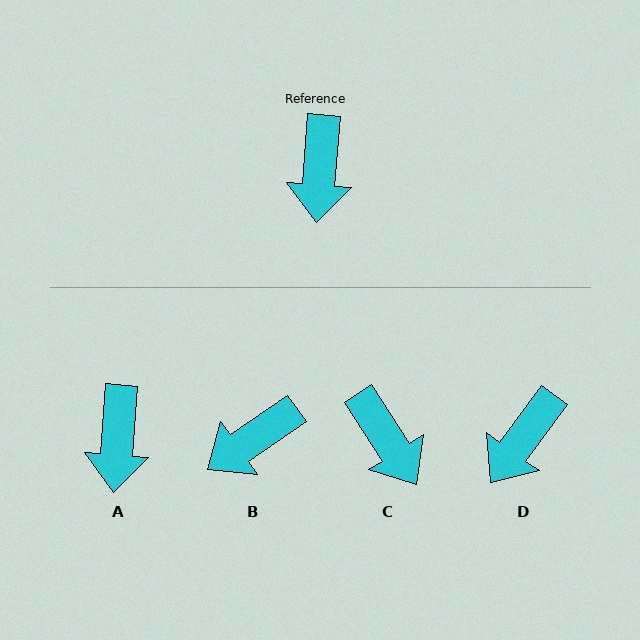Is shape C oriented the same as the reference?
No, it is off by about 37 degrees.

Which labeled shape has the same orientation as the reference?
A.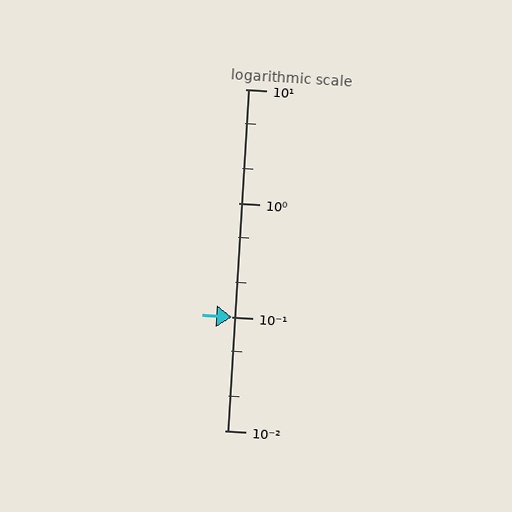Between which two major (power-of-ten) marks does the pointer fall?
The pointer is between 0.1 and 1.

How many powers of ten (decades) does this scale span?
The scale spans 3 decades, from 0.01 to 10.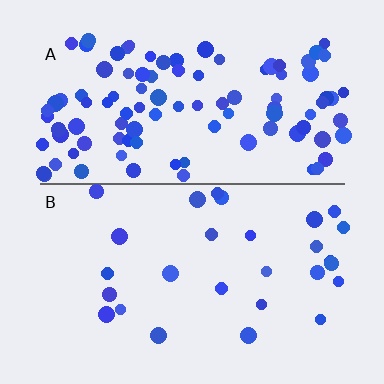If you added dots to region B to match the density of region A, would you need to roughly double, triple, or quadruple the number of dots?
Approximately quadruple.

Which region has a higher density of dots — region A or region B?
A (the top).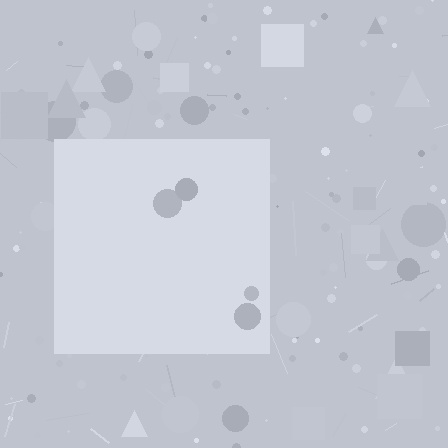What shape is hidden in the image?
A square is hidden in the image.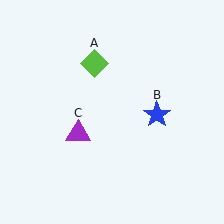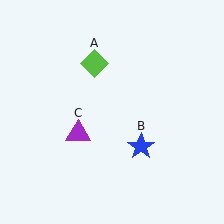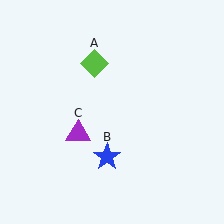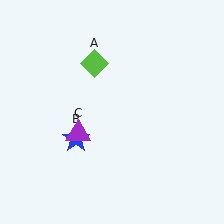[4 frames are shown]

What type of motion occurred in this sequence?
The blue star (object B) rotated clockwise around the center of the scene.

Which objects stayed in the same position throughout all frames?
Lime diamond (object A) and purple triangle (object C) remained stationary.